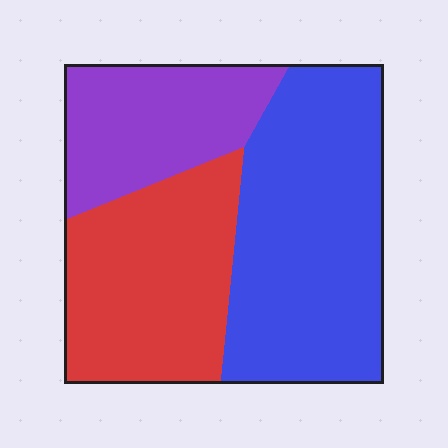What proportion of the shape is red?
Red takes up about one third (1/3) of the shape.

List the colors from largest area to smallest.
From largest to smallest: blue, red, purple.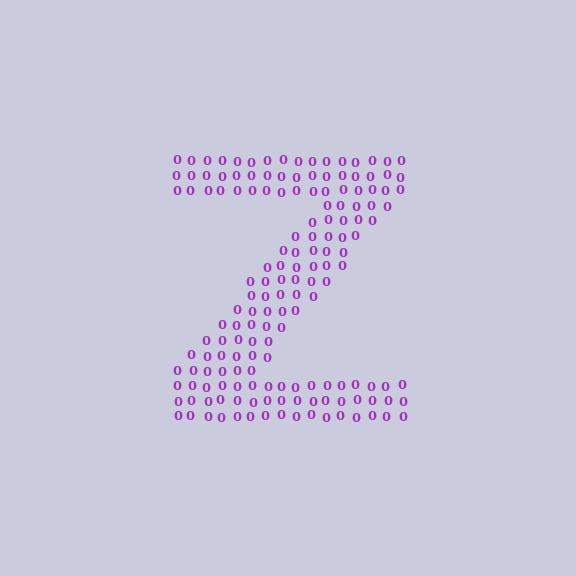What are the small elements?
The small elements are digit 0's.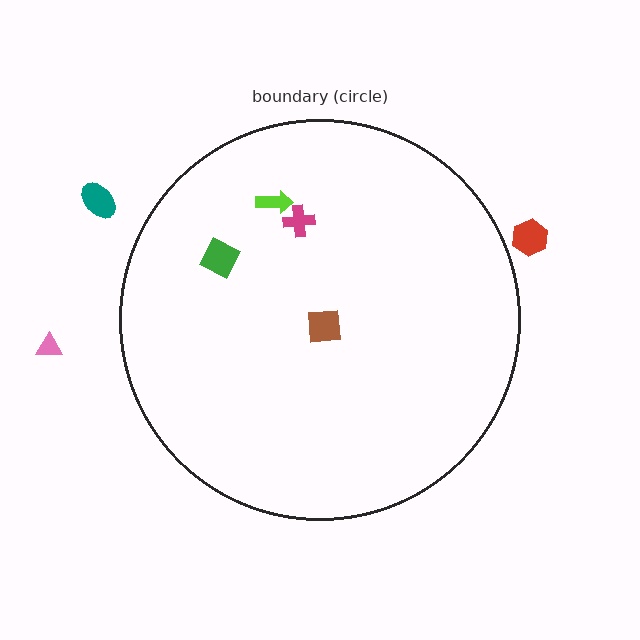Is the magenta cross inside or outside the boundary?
Inside.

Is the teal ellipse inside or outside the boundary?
Outside.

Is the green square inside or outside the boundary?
Inside.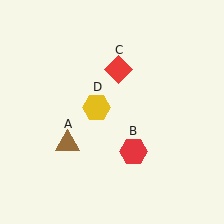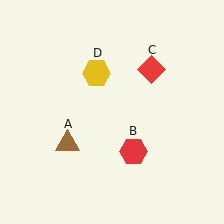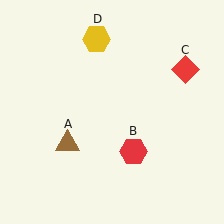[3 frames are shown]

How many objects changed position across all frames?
2 objects changed position: red diamond (object C), yellow hexagon (object D).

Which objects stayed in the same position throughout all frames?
Brown triangle (object A) and red hexagon (object B) remained stationary.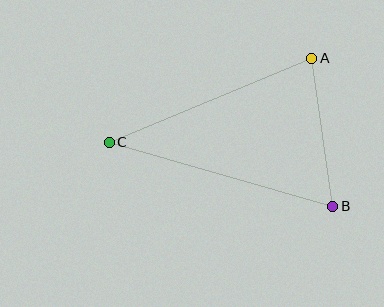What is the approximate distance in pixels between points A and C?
The distance between A and C is approximately 219 pixels.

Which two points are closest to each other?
Points A and B are closest to each other.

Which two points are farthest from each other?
Points B and C are farthest from each other.